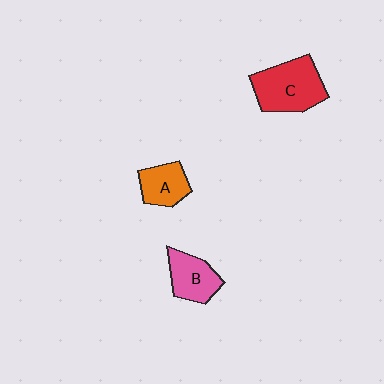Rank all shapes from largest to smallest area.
From largest to smallest: C (red), B (pink), A (orange).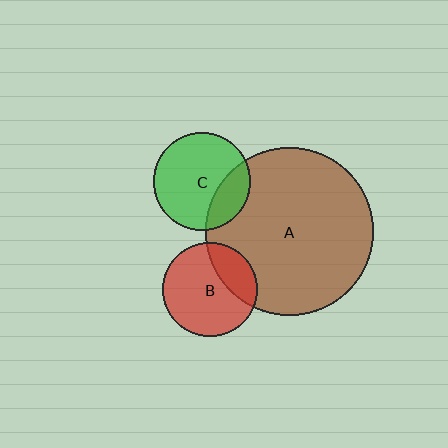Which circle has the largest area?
Circle A (brown).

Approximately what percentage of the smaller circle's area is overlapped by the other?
Approximately 25%.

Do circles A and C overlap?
Yes.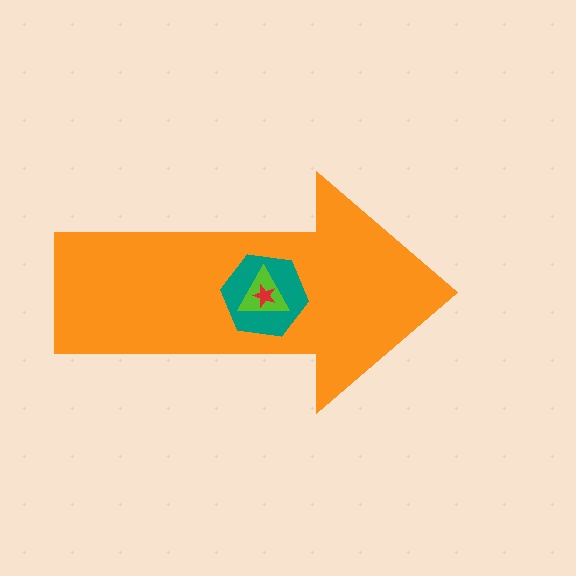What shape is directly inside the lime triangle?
The red star.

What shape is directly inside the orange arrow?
The teal hexagon.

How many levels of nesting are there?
4.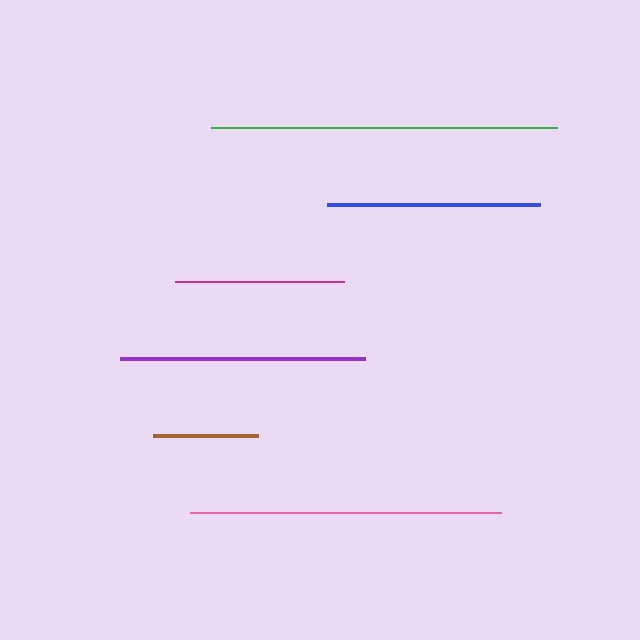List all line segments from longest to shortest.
From longest to shortest: green, pink, purple, blue, magenta, brown.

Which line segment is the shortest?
The brown line is the shortest at approximately 105 pixels.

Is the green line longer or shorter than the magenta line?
The green line is longer than the magenta line.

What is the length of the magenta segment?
The magenta segment is approximately 169 pixels long.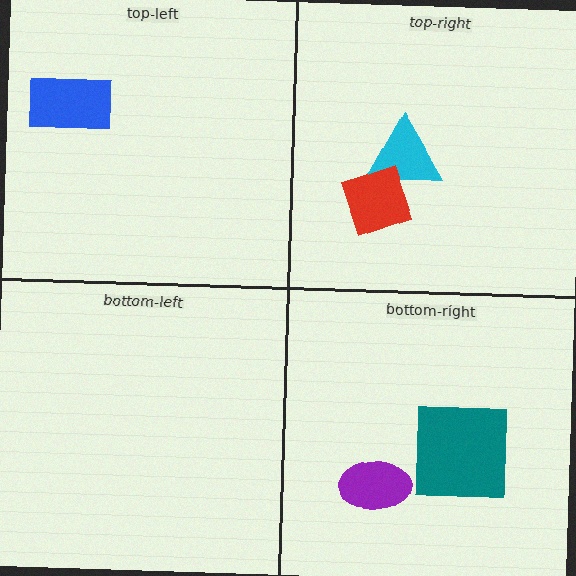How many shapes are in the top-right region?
2.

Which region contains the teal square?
The bottom-right region.